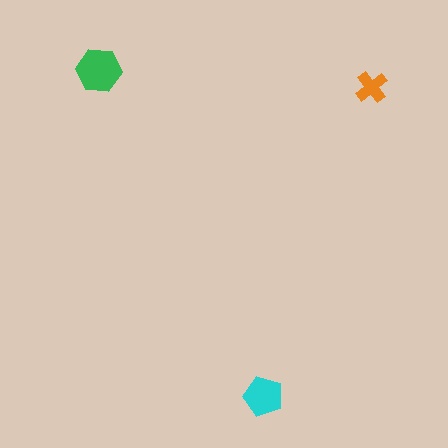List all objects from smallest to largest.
The orange cross, the cyan pentagon, the green hexagon.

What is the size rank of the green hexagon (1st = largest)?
1st.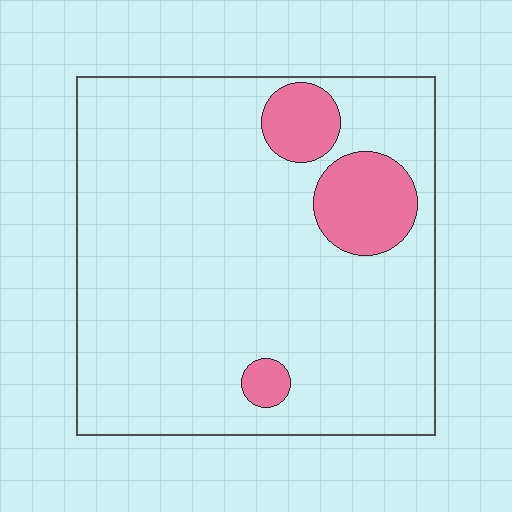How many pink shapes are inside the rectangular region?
3.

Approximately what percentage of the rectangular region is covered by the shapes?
Approximately 10%.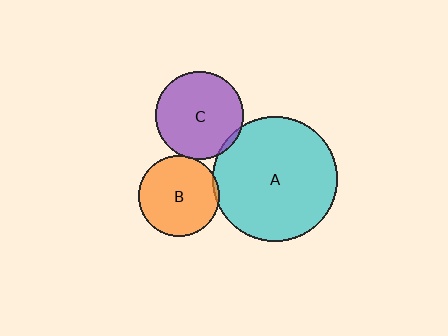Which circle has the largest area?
Circle A (cyan).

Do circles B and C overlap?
Yes.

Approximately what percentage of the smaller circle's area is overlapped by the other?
Approximately 5%.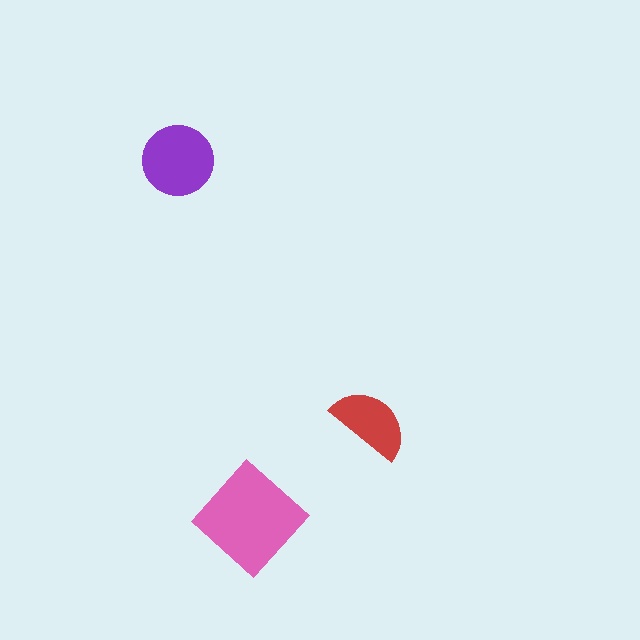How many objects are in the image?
There are 3 objects in the image.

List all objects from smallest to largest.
The red semicircle, the purple circle, the pink diamond.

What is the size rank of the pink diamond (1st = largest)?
1st.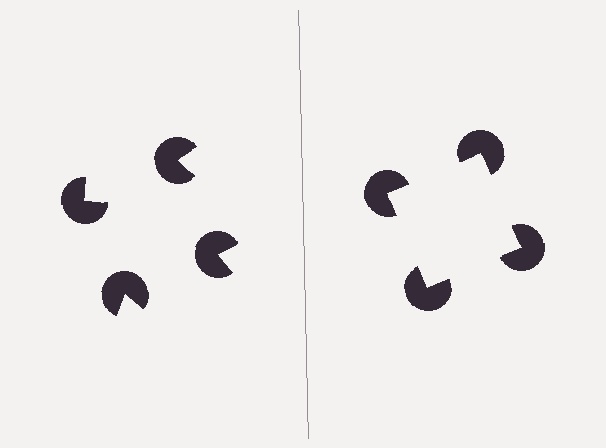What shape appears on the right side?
An illusory square.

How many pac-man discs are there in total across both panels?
8 — 4 on each side.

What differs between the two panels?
The pac-man discs are positioned identically on both sides; only the wedge orientations differ. On the right they align to a square; on the left they are misaligned.